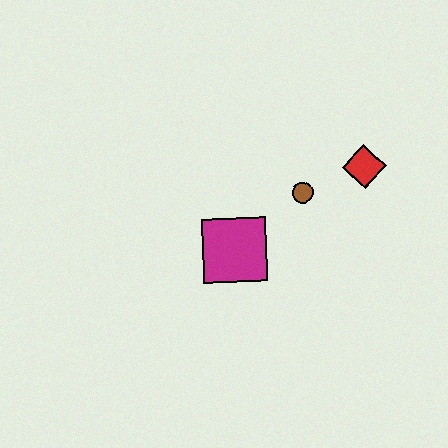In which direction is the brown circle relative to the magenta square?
The brown circle is to the right of the magenta square.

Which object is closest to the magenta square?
The brown circle is closest to the magenta square.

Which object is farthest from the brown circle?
The magenta square is farthest from the brown circle.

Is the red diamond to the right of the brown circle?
Yes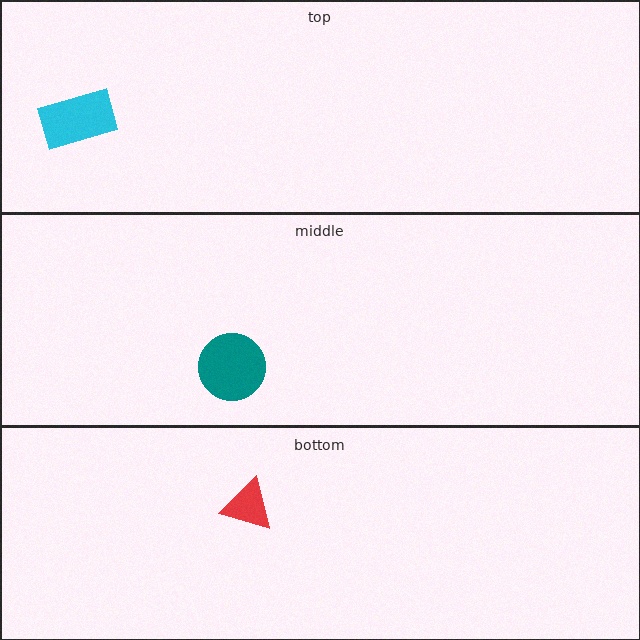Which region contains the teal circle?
The middle region.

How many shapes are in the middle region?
1.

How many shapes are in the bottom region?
1.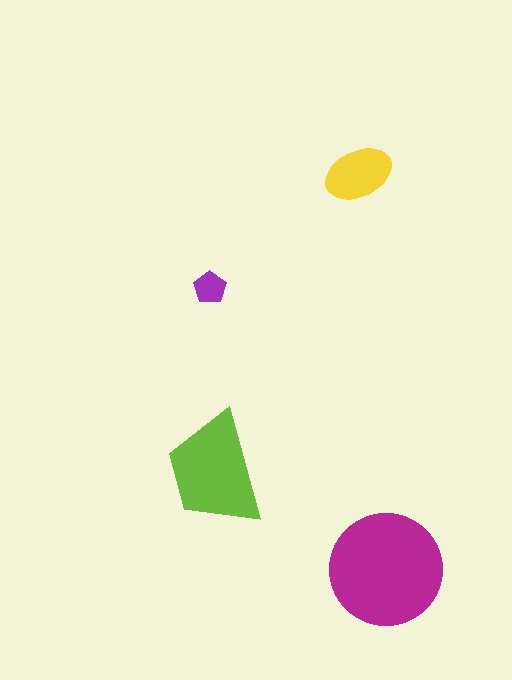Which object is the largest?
The magenta circle.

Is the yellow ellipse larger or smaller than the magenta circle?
Smaller.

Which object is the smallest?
The purple pentagon.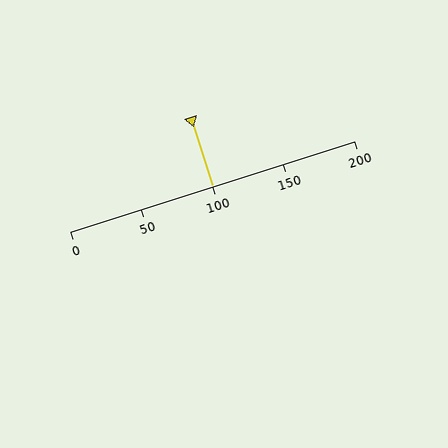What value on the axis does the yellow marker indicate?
The marker indicates approximately 100.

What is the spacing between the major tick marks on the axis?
The major ticks are spaced 50 apart.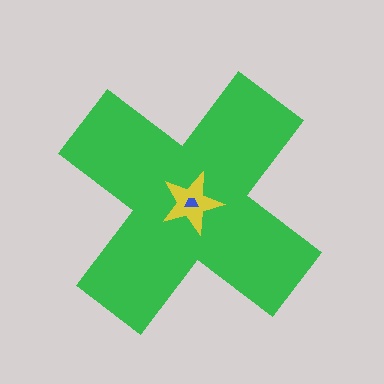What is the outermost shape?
The green cross.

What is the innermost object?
The blue trapezoid.